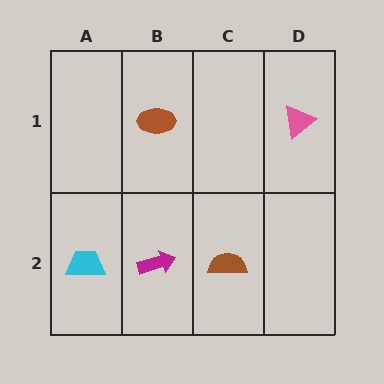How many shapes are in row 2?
3 shapes.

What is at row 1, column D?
A pink triangle.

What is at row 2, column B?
A magenta arrow.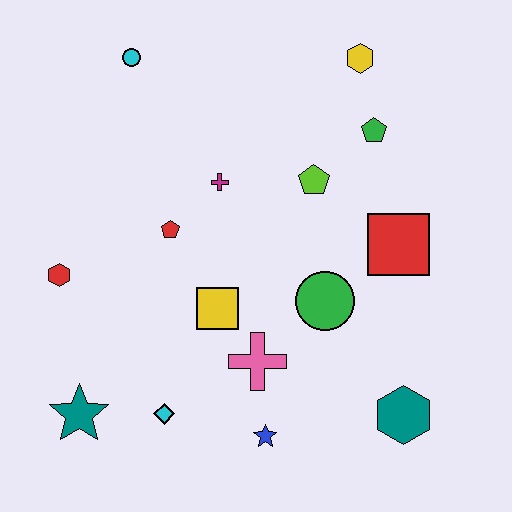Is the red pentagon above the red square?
Yes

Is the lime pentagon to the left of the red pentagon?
No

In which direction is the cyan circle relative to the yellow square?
The cyan circle is above the yellow square.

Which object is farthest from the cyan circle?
The teal hexagon is farthest from the cyan circle.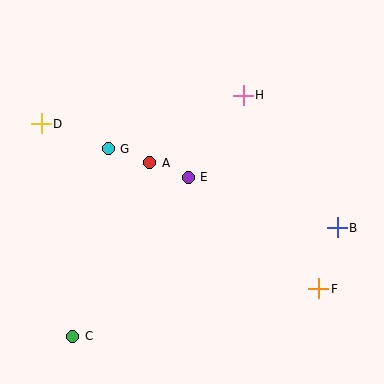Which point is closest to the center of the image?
Point E at (188, 177) is closest to the center.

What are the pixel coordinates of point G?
Point G is at (108, 149).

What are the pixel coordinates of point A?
Point A is at (150, 163).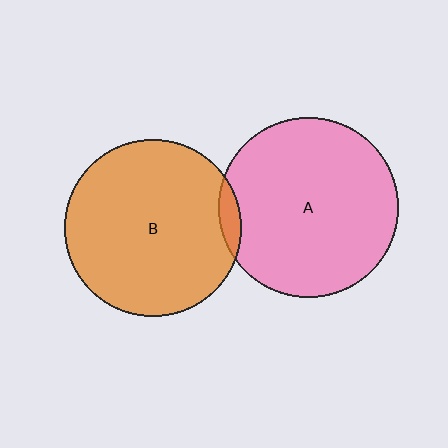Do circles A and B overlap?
Yes.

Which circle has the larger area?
Circle A (pink).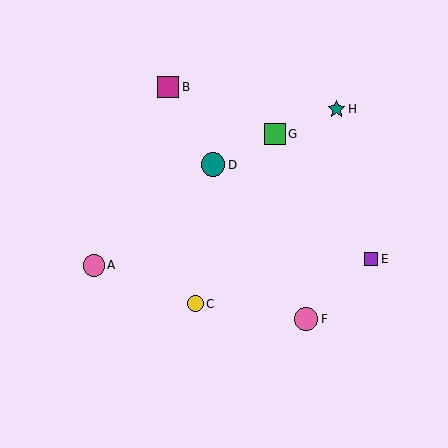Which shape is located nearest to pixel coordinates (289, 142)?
The green square (labeled G) at (275, 134) is nearest to that location.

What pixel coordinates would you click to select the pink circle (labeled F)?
Click at (306, 319) to select the pink circle F.